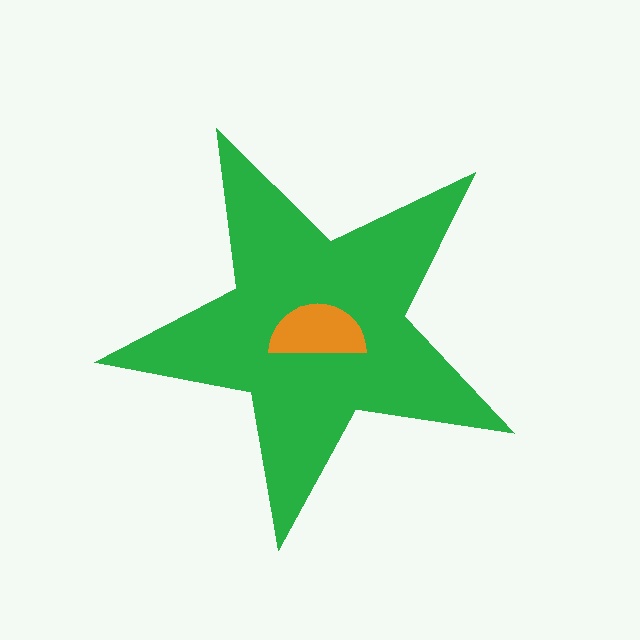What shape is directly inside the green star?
The orange semicircle.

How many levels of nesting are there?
2.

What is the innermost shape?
The orange semicircle.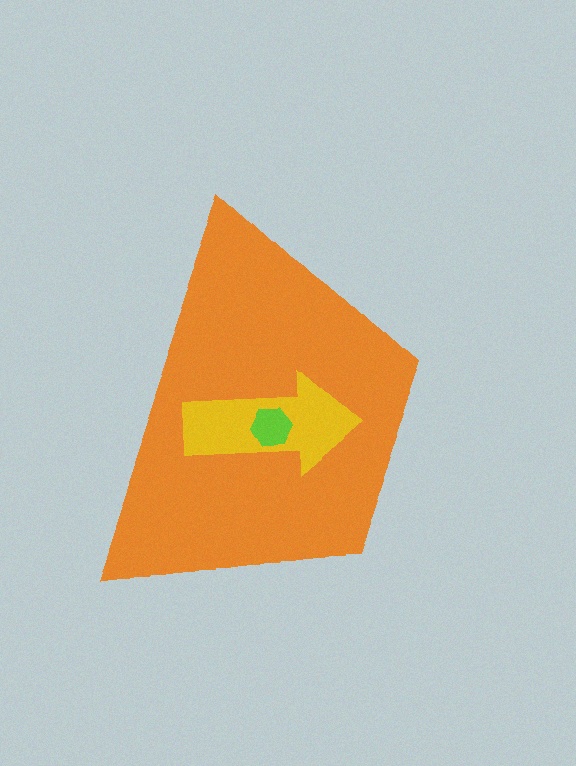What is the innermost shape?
The lime hexagon.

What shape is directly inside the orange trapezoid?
The yellow arrow.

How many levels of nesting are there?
3.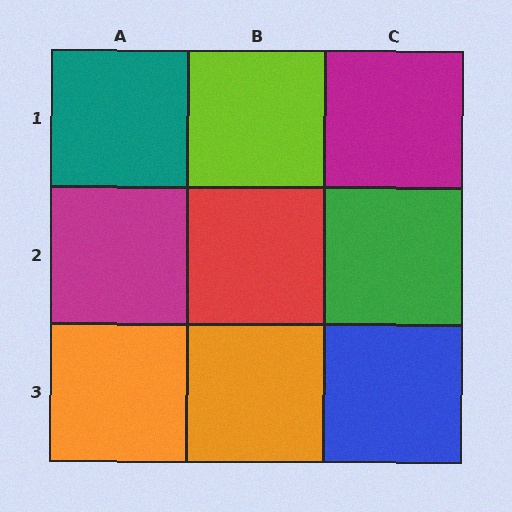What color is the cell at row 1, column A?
Teal.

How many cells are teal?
1 cell is teal.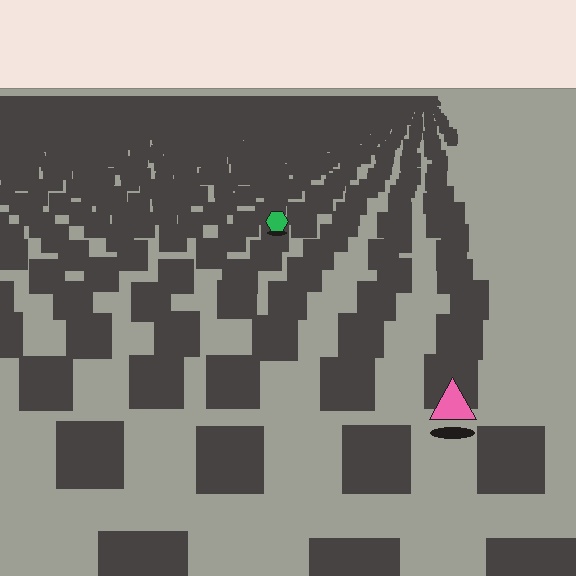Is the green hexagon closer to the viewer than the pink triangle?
No. The pink triangle is closer — you can tell from the texture gradient: the ground texture is coarser near it.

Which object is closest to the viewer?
The pink triangle is closest. The texture marks near it are larger and more spread out.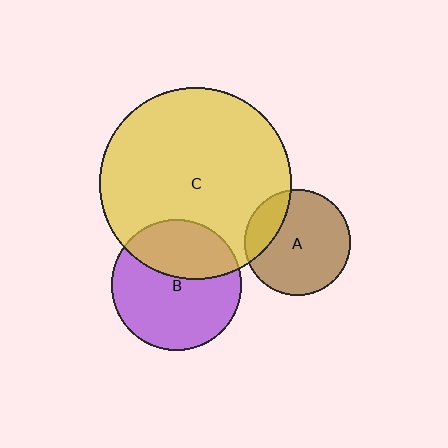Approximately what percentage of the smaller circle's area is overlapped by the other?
Approximately 20%.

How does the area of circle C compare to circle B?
Approximately 2.2 times.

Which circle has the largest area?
Circle C (yellow).